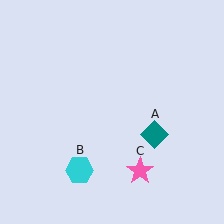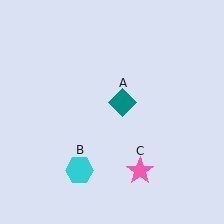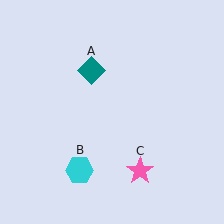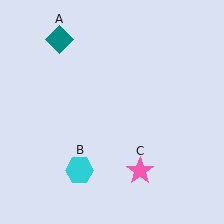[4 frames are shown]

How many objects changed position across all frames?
1 object changed position: teal diamond (object A).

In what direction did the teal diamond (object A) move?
The teal diamond (object A) moved up and to the left.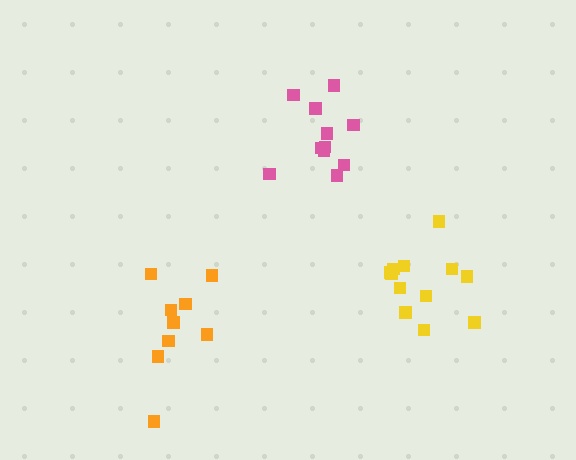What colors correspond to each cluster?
The clusters are colored: pink, yellow, orange.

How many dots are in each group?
Group 1: 11 dots, Group 2: 12 dots, Group 3: 9 dots (32 total).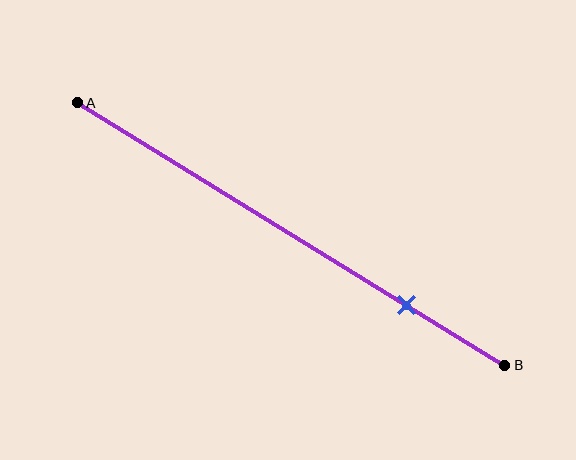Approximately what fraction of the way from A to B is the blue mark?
The blue mark is approximately 75% of the way from A to B.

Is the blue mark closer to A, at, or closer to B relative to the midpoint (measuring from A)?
The blue mark is closer to point B than the midpoint of segment AB.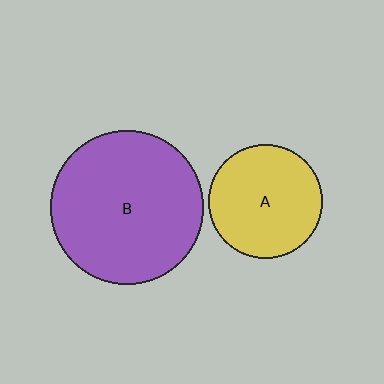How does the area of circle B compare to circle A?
Approximately 1.8 times.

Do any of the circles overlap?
No, none of the circles overlap.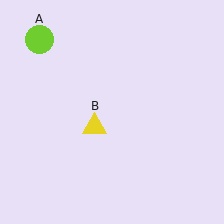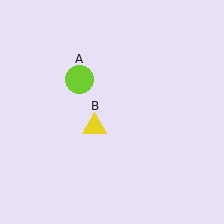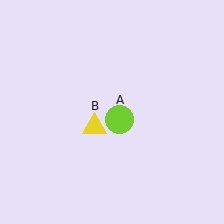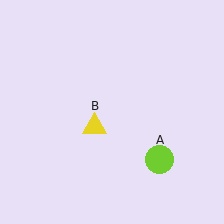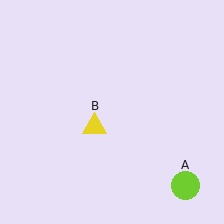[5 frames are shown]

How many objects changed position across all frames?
1 object changed position: lime circle (object A).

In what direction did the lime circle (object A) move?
The lime circle (object A) moved down and to the right.